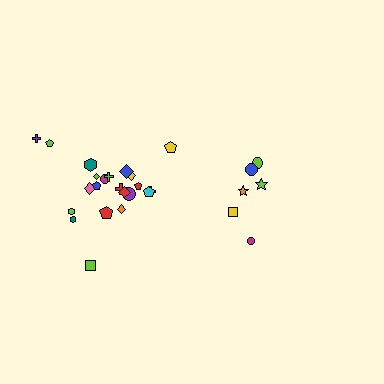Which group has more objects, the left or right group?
The left group.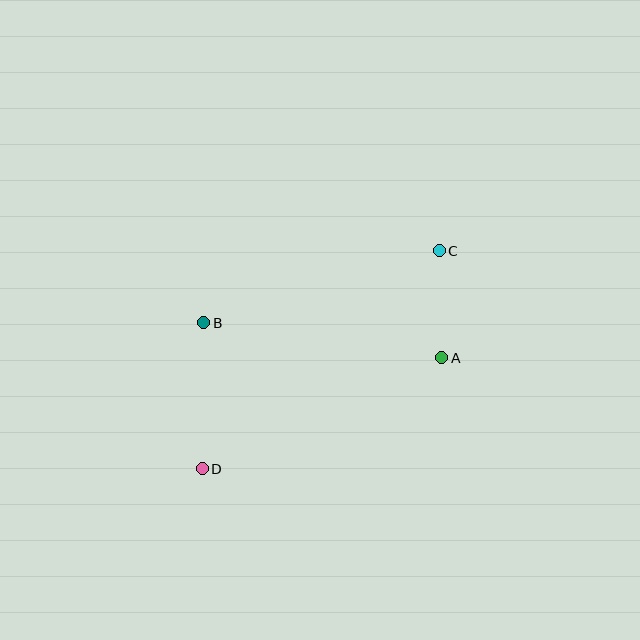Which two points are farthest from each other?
Points C and D are farthest from each other.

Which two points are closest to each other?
Points A and C are closest to each other.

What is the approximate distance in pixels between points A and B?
The distance between A and B is approximately 241 pixels.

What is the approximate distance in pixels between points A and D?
The distance between A and D is approximately 264 pixels.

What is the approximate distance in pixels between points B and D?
The distance between B and D is approximately 146 pixels.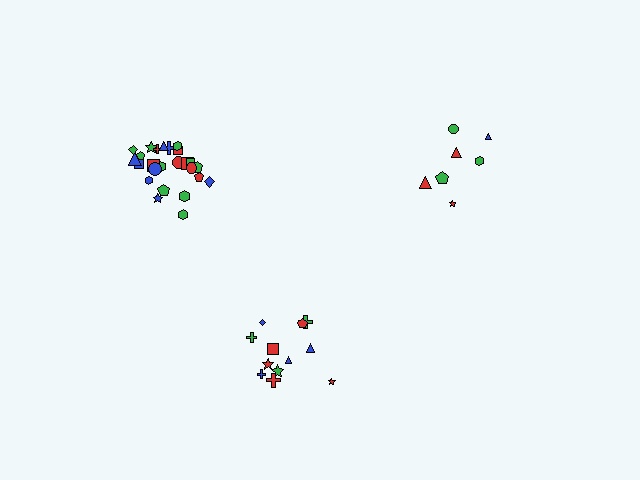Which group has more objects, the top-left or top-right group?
The top-left group.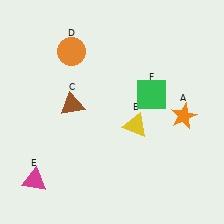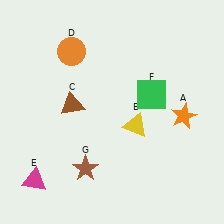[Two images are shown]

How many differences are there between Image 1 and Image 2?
There is 1 difference between the two images.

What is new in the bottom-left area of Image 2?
A brown star (G) was added in the bottom-left area of Image 2.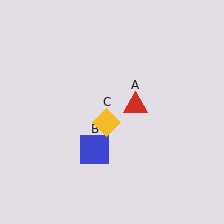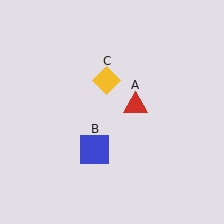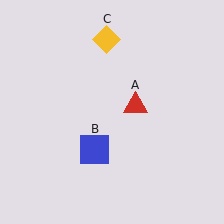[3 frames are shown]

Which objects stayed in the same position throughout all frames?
Red triangle (object A) and blue square (object B) remained stationary.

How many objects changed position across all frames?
1 object changed position: yellow diamond (object C).